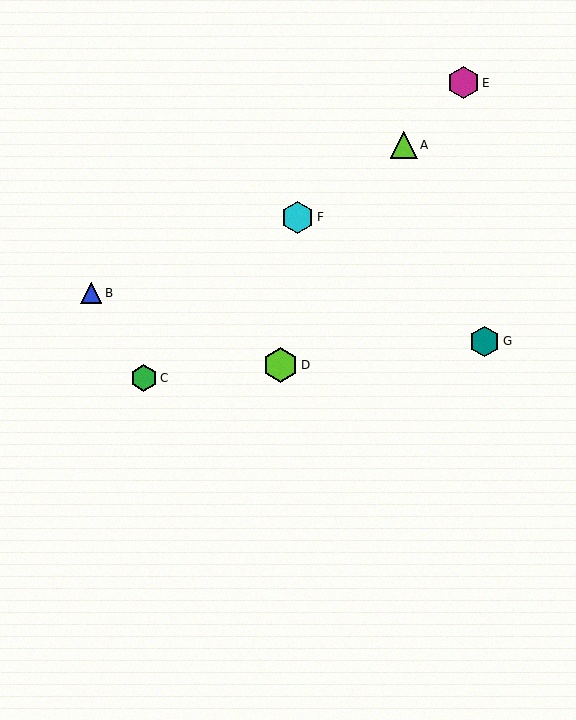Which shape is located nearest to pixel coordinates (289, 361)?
The lime hexagon (labeled D) at (280, 365) is nearest to that location.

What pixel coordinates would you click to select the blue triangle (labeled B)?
Click at (91, 293) to select the blue triangle B.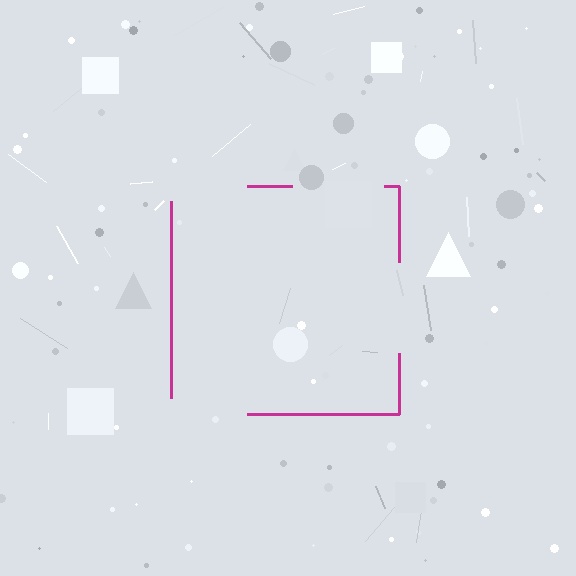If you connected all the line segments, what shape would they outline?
They would outline a square.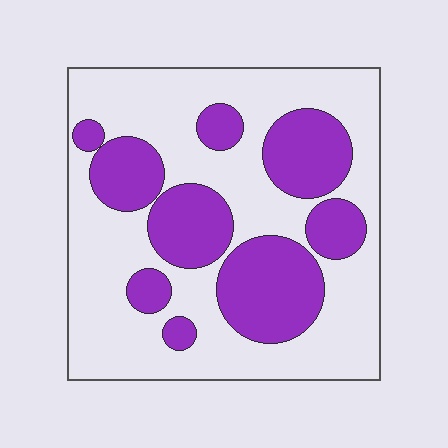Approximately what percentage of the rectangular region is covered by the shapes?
Approximately 35%.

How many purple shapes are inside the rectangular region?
9.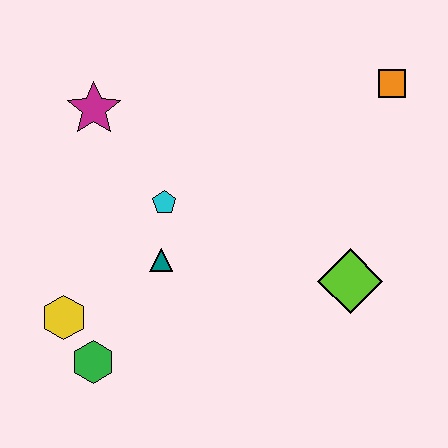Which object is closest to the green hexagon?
The yellow hexagon is closest to the green hexagon.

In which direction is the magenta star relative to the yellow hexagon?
The magenta star is above the yellow hexagon.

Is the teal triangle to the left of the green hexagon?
No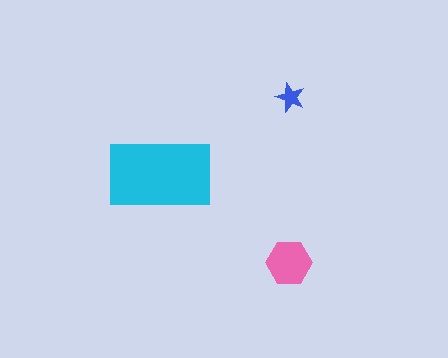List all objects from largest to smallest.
The cyan rectangle, the pink hexagon, the blue star.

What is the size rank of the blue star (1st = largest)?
3rd.